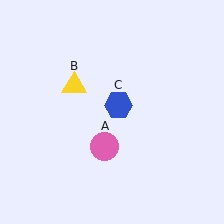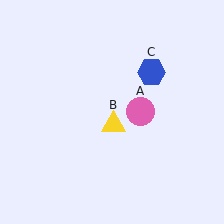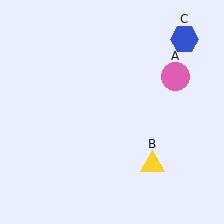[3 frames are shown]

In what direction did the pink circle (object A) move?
The pink circle (object A) moved up and to the right.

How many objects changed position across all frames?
3 objects changed position: pink circle (object A), yellow triangle (object B), blue hexagon (object C).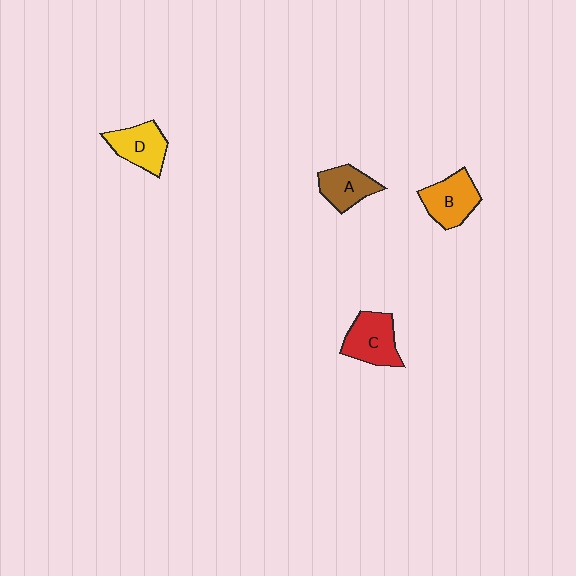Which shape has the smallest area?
Shape A (brown).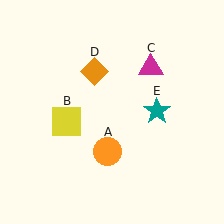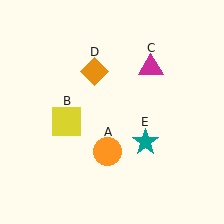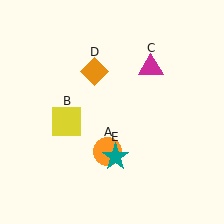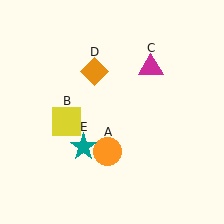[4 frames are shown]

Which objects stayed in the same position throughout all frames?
Orange circle (object A) and yellow square (object B) and magenta triangle (object C) and orange diamond (object D) remained stationary.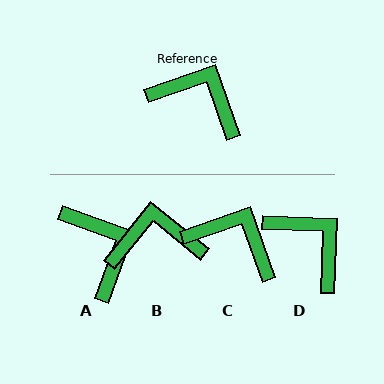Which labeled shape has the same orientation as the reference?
C.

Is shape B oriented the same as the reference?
No, it is off by about 31 degrees.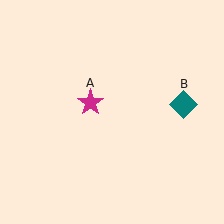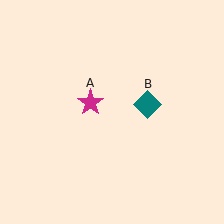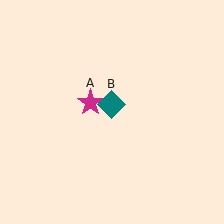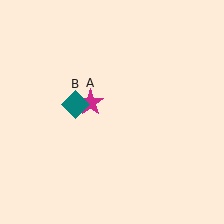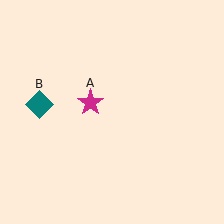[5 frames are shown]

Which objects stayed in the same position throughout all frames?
Magenta star (object A) remained stationary.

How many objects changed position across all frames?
1 object changed position: teal diamond (object B).